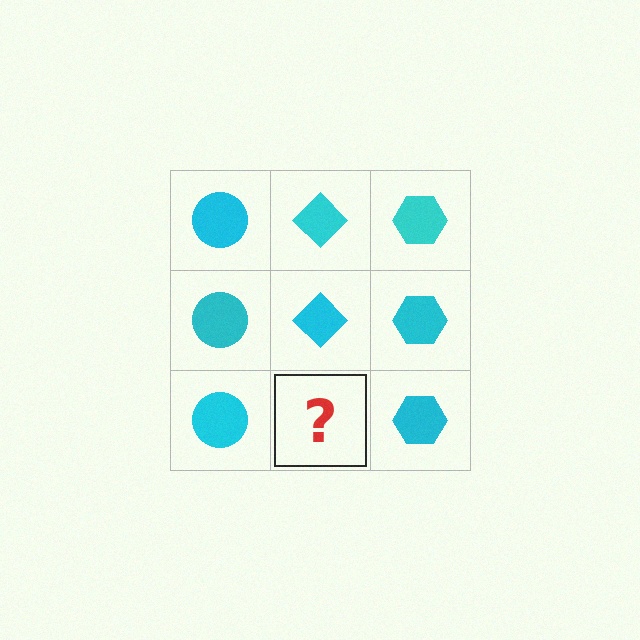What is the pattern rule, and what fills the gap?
The rule is that each column has a consistent shape. The gap should be filled with a cyan diamond.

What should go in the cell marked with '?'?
The missing cell should contain a cyan diamond.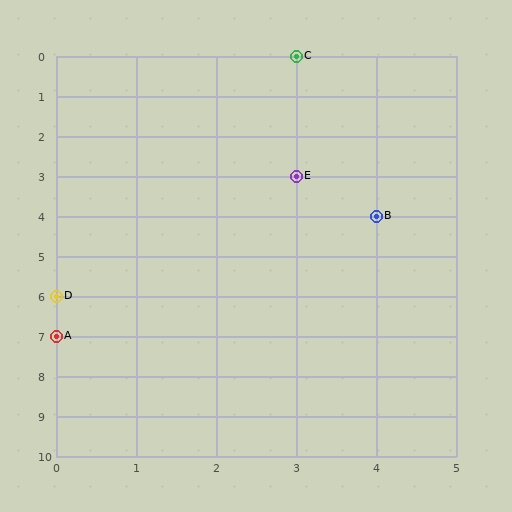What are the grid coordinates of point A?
Point A is at grid coordinates (0, 7).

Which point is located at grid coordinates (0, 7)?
Point A is at (0, 7).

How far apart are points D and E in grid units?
Points D and E are 3 columns and 3 rows apart (about 4.2 grid units diagonally).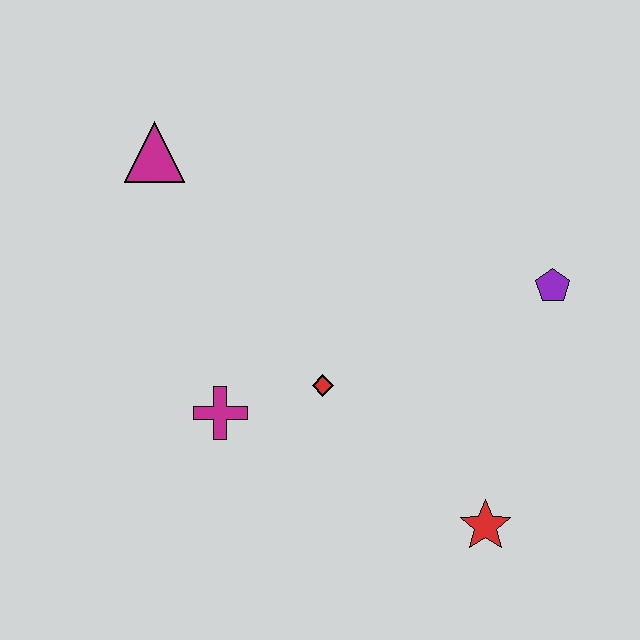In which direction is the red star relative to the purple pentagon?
The red star is below the purple pentagon.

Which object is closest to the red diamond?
The magenta cross is closest to the red diamond.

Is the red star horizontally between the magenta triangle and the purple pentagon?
Yes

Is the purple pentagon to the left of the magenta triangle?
No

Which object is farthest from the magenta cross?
The purple pentagon is farthest from the magenta cross.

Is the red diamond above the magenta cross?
Yes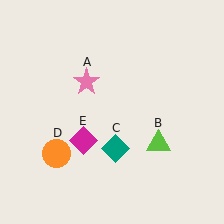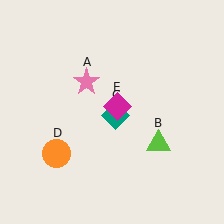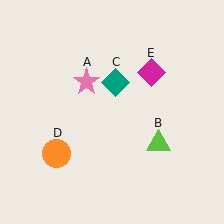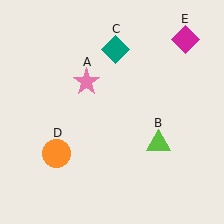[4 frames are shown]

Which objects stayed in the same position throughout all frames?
Pink star (object A) and lime triangle (object B) and orange circle (object D) remained stationary.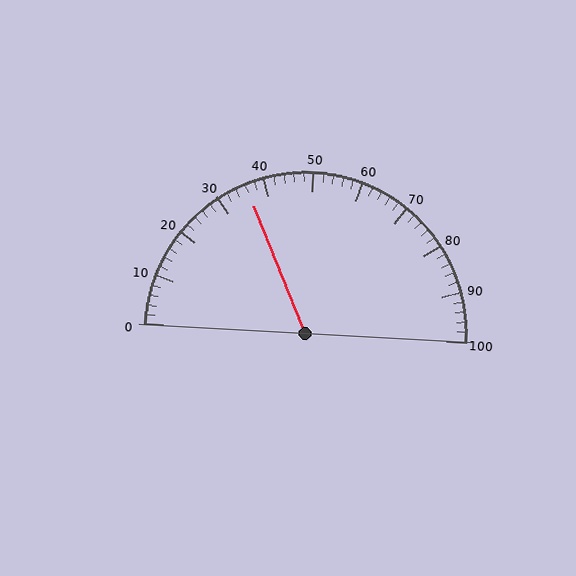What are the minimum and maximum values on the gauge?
The gauge ranges from 0 to 100.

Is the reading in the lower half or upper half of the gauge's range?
The reading is in the lower half of the range (0 to 100).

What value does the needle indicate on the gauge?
The needle indicates approximately 36.